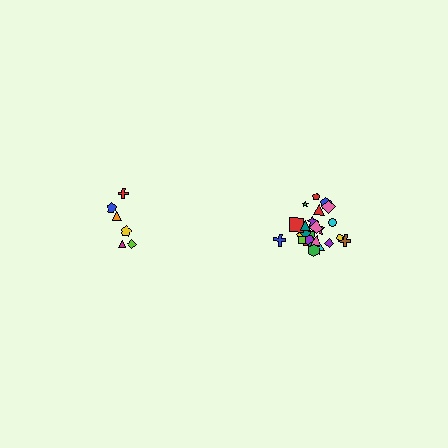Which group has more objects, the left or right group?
The right group.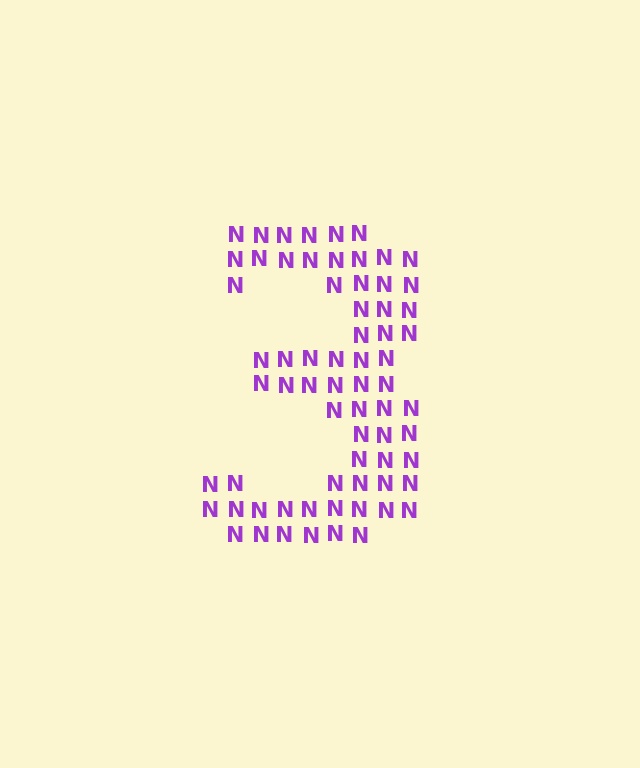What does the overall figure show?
The overall figure shows the digit 3.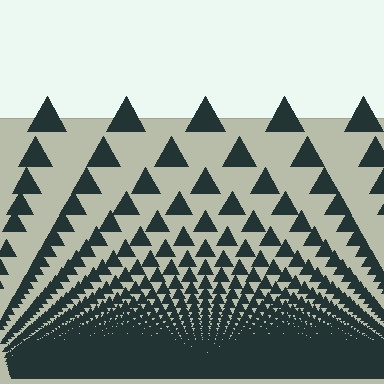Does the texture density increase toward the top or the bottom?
Density increases toward the bottom.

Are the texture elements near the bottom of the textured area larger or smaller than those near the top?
Smaller. The gradient is inverted — elements near the bottom are smaller and denser.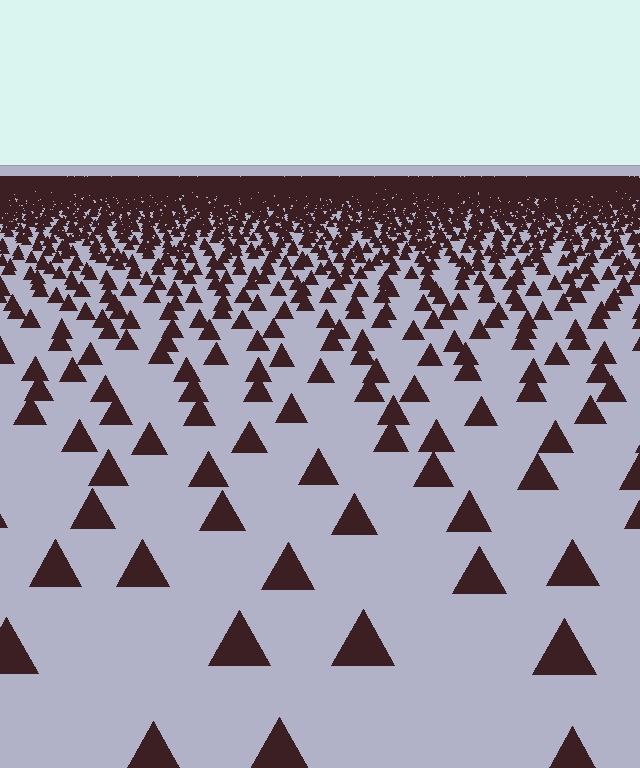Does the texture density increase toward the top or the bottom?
Density increases toward the top.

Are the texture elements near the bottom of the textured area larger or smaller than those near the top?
Larger. Near the bottom, elements are closer to the viewer and appear at a bigger on-screen size.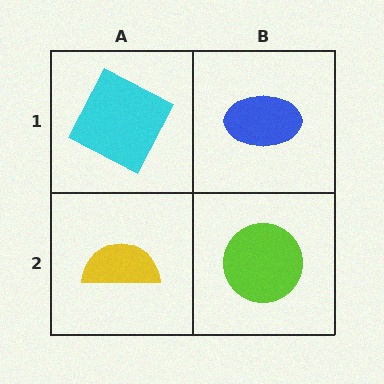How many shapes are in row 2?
2 shapes.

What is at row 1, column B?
A blue ellipse.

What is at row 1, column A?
A cyan square.